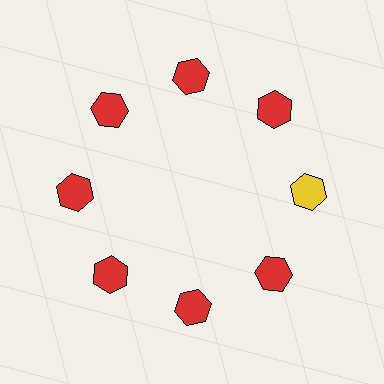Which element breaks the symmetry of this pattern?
The yellow hexagon at roughly the 3 o'clock position breaks the symmetry. All other shapes are red hexagons.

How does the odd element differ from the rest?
It has a different color: yellow instead of red.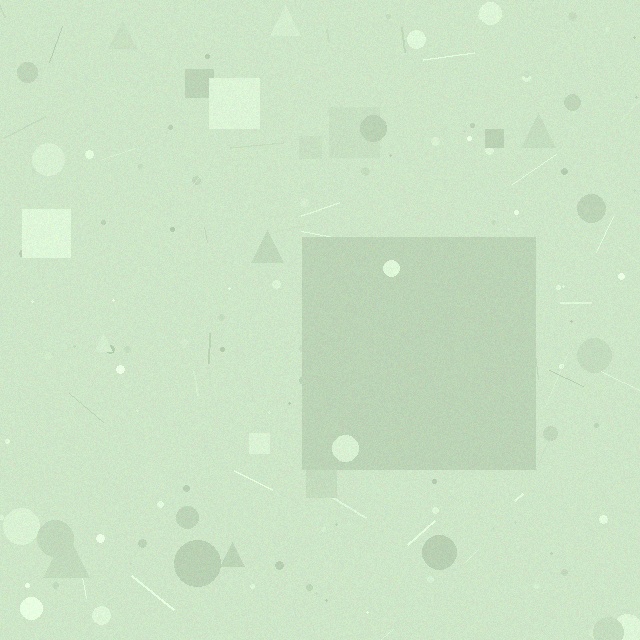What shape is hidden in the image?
A square is hidden in the image.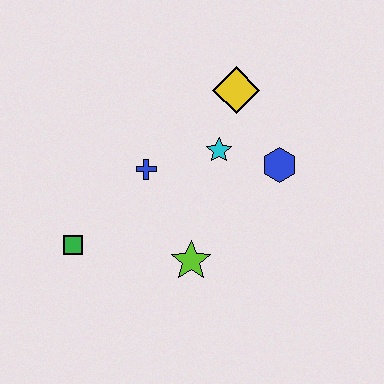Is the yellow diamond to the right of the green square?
Yes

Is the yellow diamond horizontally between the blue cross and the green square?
No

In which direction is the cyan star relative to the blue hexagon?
The cyan star is to the left of the blue hexagon.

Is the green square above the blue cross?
No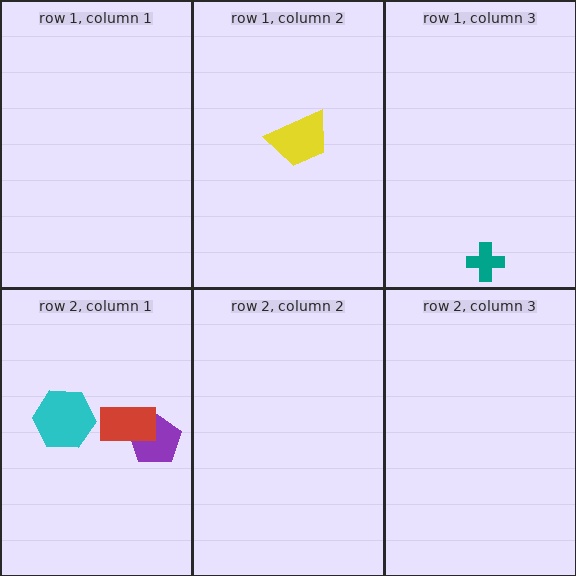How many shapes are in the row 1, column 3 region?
1.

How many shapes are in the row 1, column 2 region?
1.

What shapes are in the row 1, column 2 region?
The yellow trapezoid.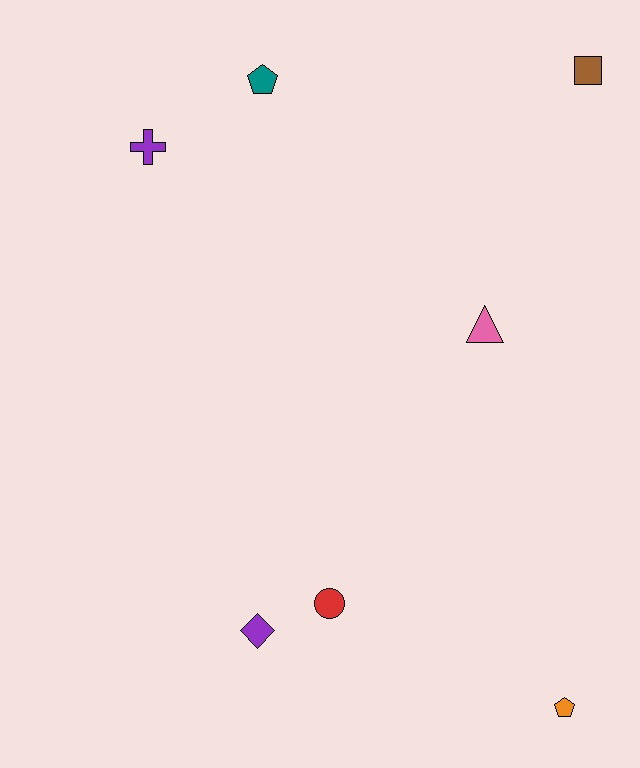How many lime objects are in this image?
There are no lime objects.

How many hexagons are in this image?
There are no hexagons.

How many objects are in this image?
There are 7 objects.